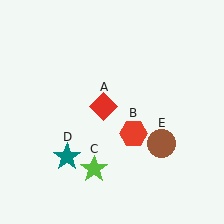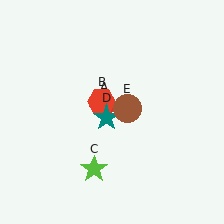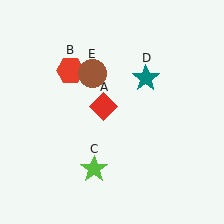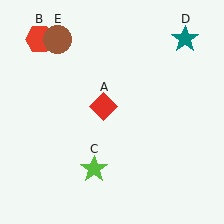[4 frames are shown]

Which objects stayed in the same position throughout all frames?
Red diamond (object A) and lime star (object C) remained stationary.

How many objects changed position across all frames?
3 objects changed position: red hexagon (object B), teal star (object D), brown circle (object E).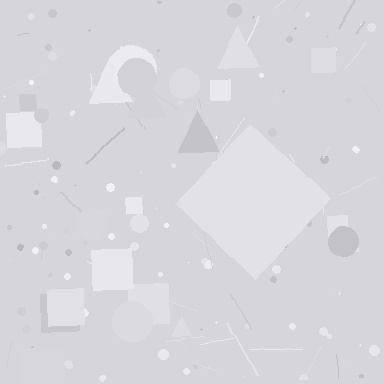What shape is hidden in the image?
A diamond is hidden in the image.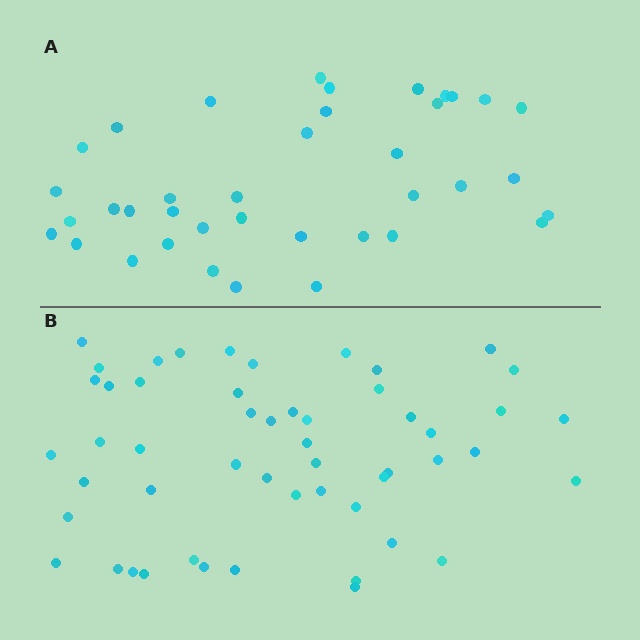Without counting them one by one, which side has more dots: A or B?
Region B (the bottom region) has more dots.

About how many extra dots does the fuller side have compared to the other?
Region B has approximately 15 more dots than region A.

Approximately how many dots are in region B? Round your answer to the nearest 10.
About 50 dots. (The exact count is 52, which rounds to 50.)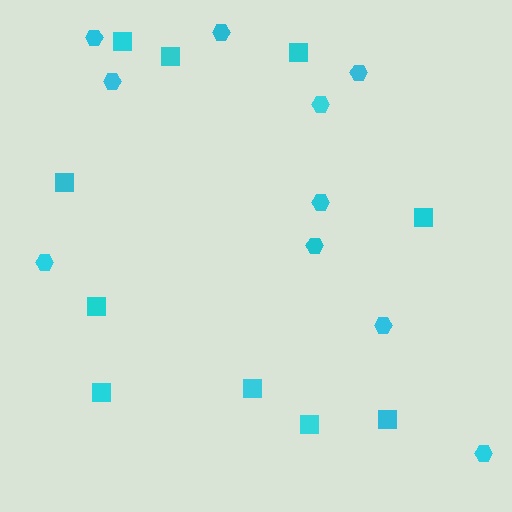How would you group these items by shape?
There are 2 groups: one group of hexagons (10) and one group of squares (10).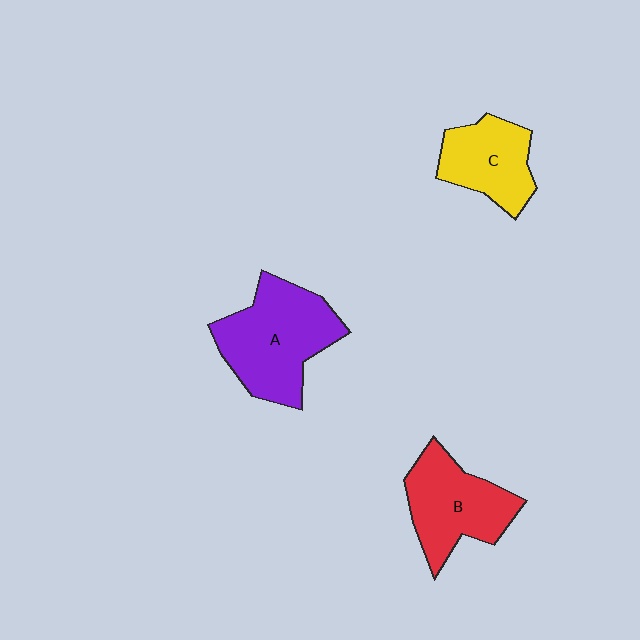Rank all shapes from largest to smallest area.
From largest to smallest: A (purple), B (red), C (yellow).